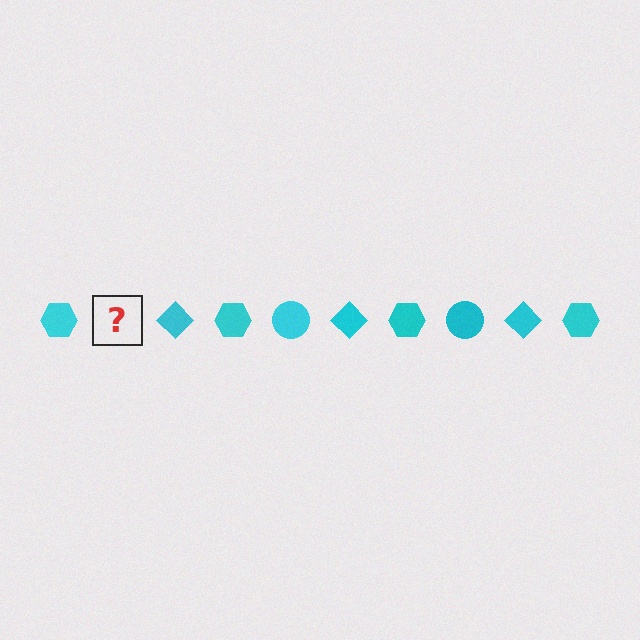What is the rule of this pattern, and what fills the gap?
The rule is that the pattern cycles through hexagon, circle, diamond shapes in cyan. The gap should be filled with a cyan circle.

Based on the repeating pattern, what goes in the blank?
The blank should be a cyan circle.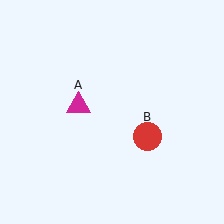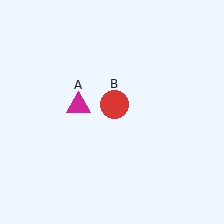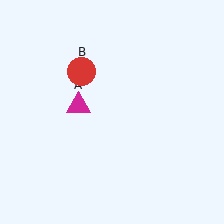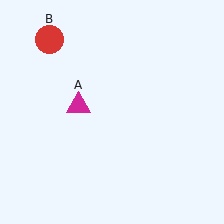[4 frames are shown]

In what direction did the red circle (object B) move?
The red circle (object B) moved up and to the left.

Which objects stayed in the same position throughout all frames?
Magenta triangle (object A) remained stationary.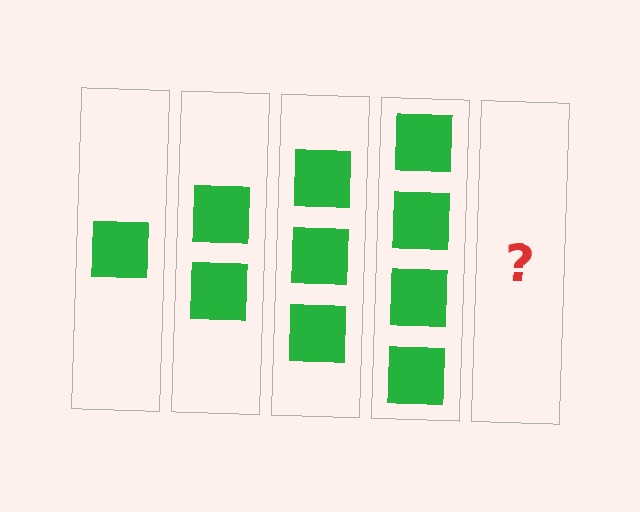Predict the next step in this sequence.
The next step is 5 squares.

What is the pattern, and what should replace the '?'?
The pattern is that each step adds one more square. The '?' should be 5 squares.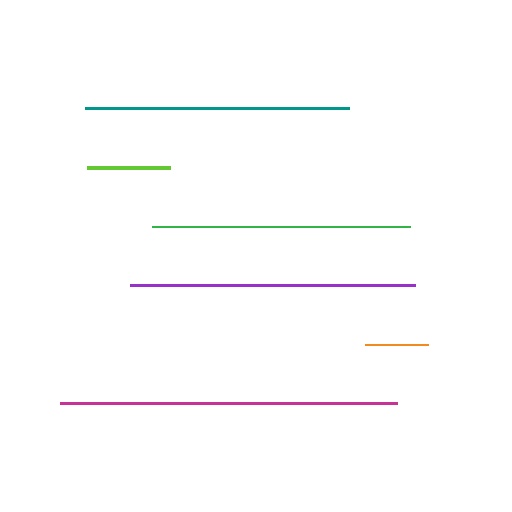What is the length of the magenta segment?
The magenta segment is approximately 336 pixels long.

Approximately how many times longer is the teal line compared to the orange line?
The teal line is approximately 4.2 times the length of the orange line.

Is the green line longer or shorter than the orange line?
The green line is longer than the orange line.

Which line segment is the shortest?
The orange line is the shortest at approximately 63 pixels.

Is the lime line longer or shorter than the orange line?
The lime line is longer than the orange line.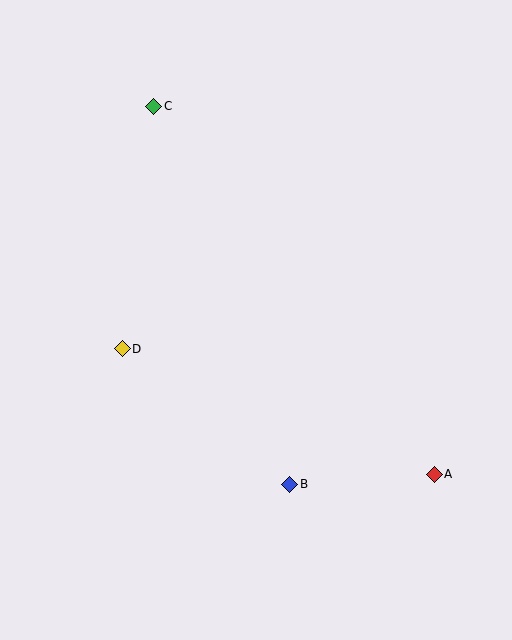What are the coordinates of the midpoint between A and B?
The midpoint between A and B is at (362, 479).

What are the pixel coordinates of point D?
Point D is at (122, 349).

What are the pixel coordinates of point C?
Point C is at (154, 106).